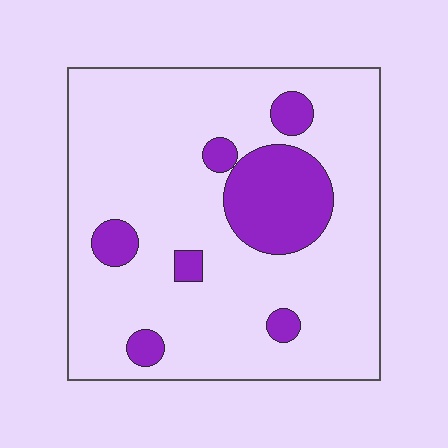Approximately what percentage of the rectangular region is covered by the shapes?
Approximately 15%.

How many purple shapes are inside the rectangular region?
7.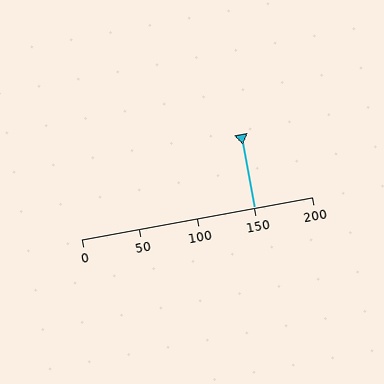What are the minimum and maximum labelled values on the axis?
The axis runs from 0 to 200.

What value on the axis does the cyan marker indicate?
The marker indicates approximately 150.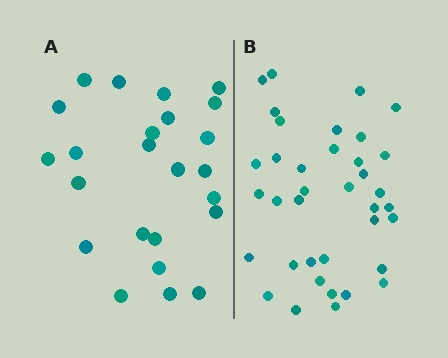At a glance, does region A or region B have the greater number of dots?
Region B (the right region) has more dots.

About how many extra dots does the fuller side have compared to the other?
Region B has approximately 15 more dots than region A.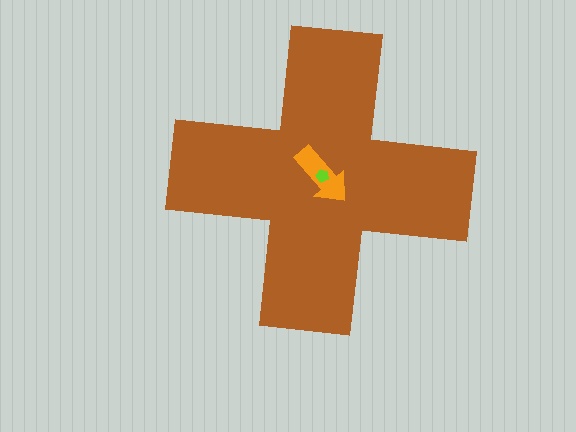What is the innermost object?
The lime pentagon.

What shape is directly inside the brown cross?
The orange arrow.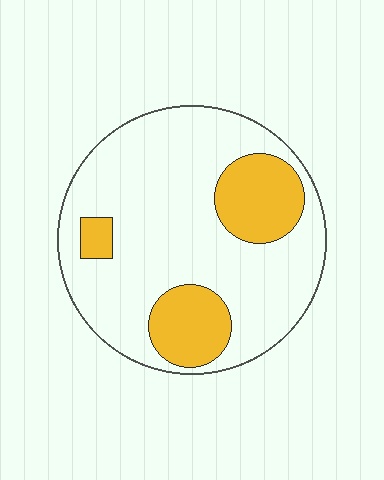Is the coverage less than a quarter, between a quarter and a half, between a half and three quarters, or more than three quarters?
Less than a quarter.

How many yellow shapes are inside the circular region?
3.